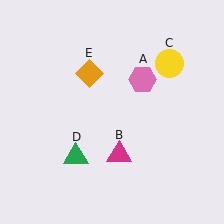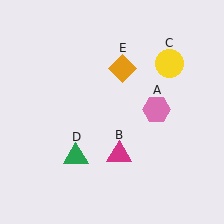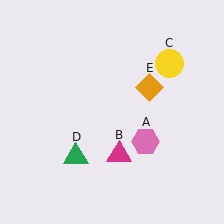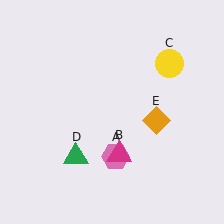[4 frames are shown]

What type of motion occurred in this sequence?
The pink hexagon (object A), orange diamond (object E) rotated clockwise around the center of the scene.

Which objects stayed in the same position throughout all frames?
Magenta triangle (object B) and yellow circle (object C) and green triangle (object D) remained stationary.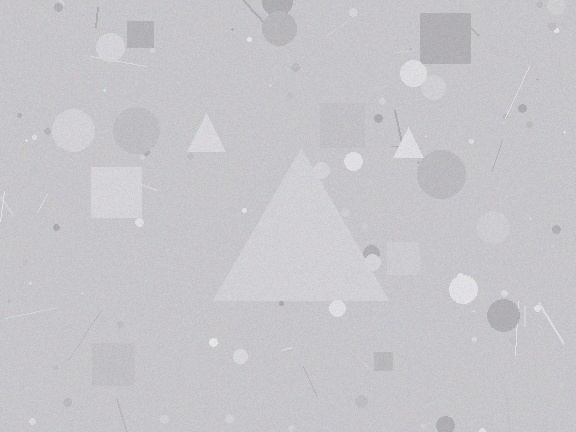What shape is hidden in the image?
A triangle is hidden in the image.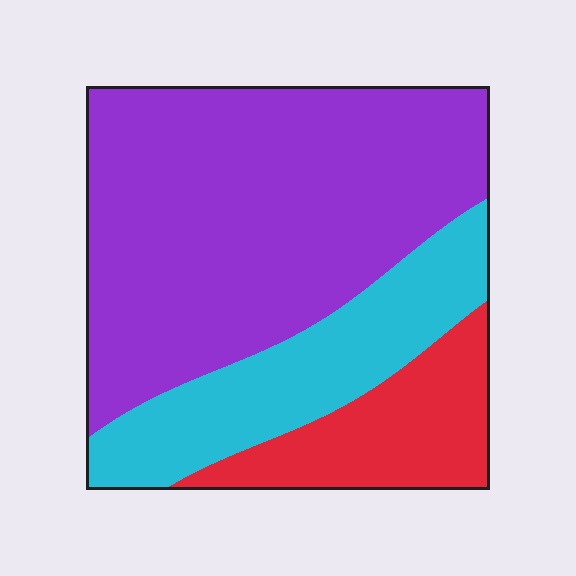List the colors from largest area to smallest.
From largest to smallest: purple, cyan, red.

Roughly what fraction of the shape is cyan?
Cyan covers 23% of the shape.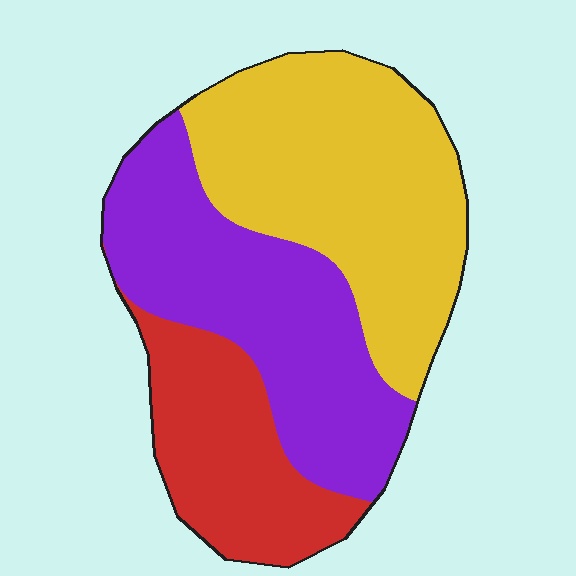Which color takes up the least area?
Red, at roughly 25%.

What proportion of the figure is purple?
Purple takes up about three eighths (3/8) of the figure.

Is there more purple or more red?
Purple.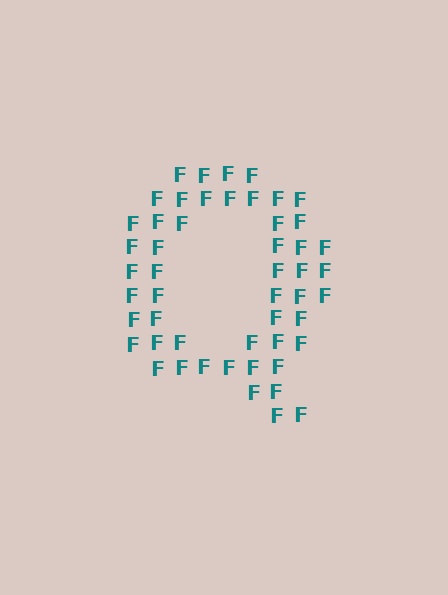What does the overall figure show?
The overall figure shows the letter Q.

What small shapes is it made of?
It is made of small letter F's.